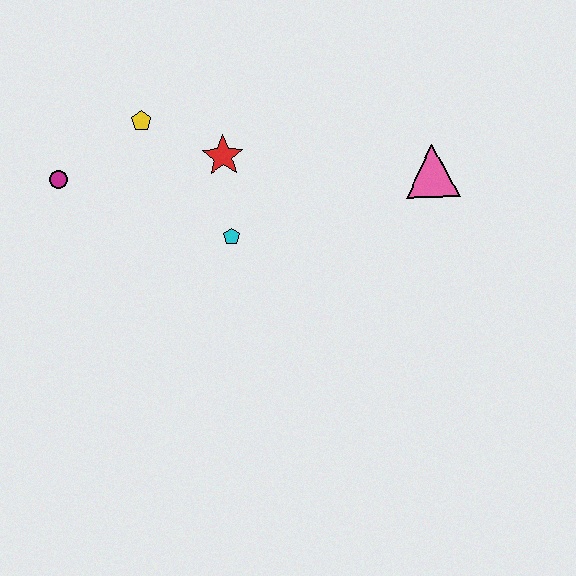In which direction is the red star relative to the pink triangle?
The red star is to the left of the pink triangle.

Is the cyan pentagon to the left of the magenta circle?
No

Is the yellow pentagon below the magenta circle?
No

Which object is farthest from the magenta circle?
The pink triangle is farthest from the magenta circle.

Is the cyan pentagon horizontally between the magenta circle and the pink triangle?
Yes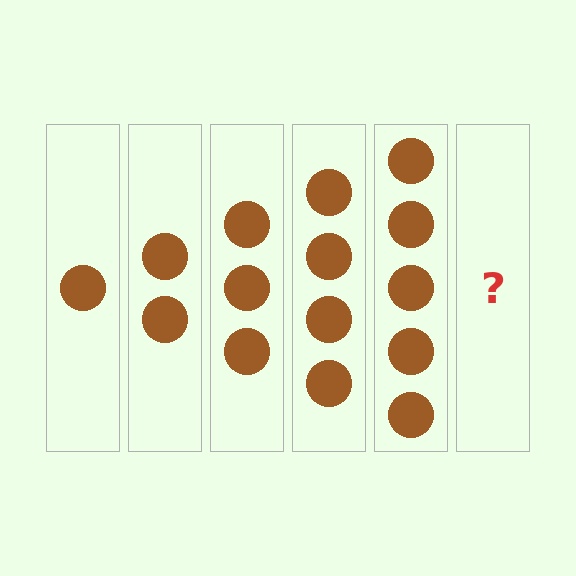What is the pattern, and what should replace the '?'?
The pattern is that each step adds one more circle. The '?' should be 6 circles.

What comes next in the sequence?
The next element should be 6 circles.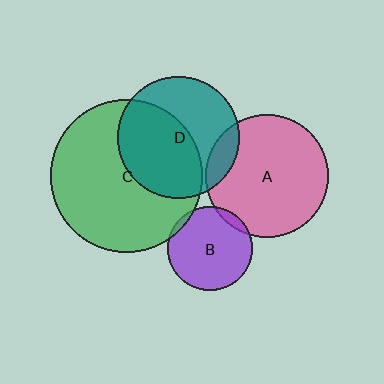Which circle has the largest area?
Circle C (green).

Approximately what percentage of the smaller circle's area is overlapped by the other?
Approximately 5%.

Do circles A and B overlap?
Yes.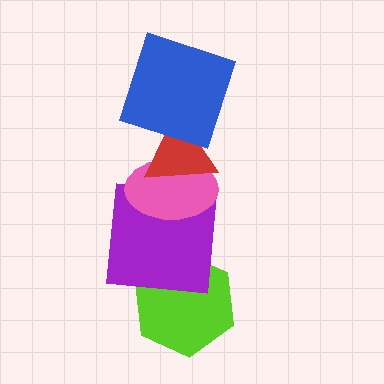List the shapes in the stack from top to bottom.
From top to bottom: the blue square, the red triangle, the pink ellipse, the purple square, the lime hexagon.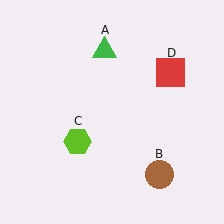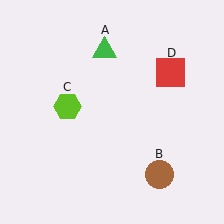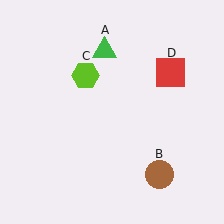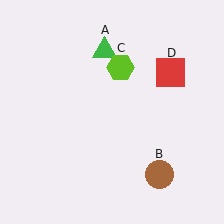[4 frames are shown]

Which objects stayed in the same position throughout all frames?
Green triangle (object A) and brown circle (object B) and red square (object D) remained stationary.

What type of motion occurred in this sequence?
The lime hexagon (object C) rotated clockwise around the center of the scene.